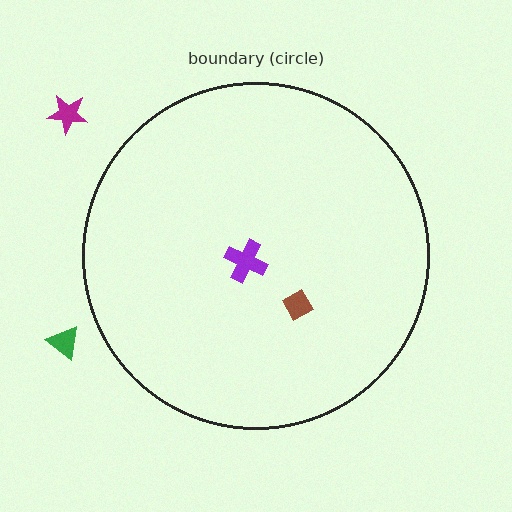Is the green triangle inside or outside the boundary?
Outside.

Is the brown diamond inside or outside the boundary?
Inside.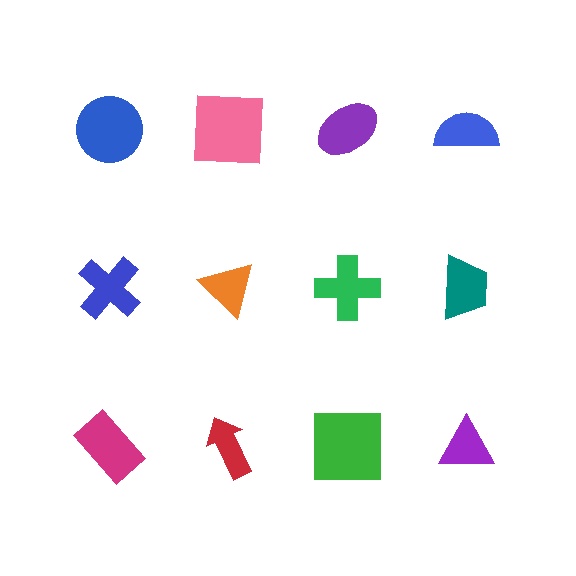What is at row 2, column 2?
An orange triangle.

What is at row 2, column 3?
A green cross.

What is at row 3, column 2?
A red arrow.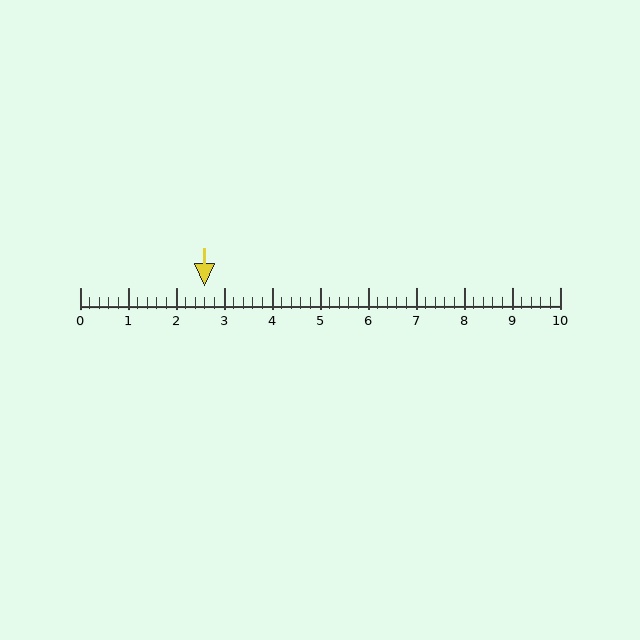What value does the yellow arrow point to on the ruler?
The yellow arrow points to approximately 2.6.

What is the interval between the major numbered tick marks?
The major tick marks are spaced 1 units apart.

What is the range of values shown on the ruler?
The ruler shows values from 0 to 10.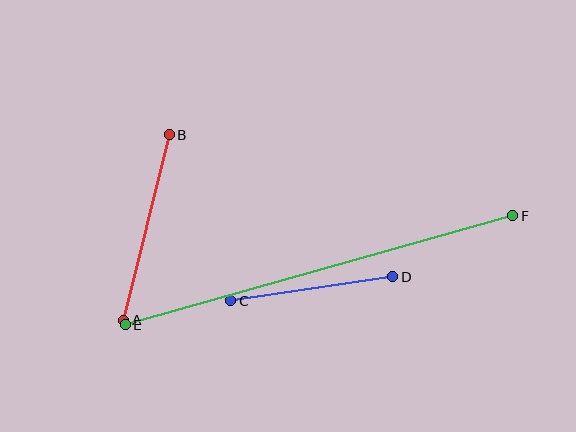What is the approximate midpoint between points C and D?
The midpoint is at approximately (312, 289) pixels.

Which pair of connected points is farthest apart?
Points E and F are farthest apart.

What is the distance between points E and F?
The distance is approximately 402 pixels.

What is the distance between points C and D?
The distance is approximately 164 pixels.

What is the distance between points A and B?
The distance is approximately 191 pixels.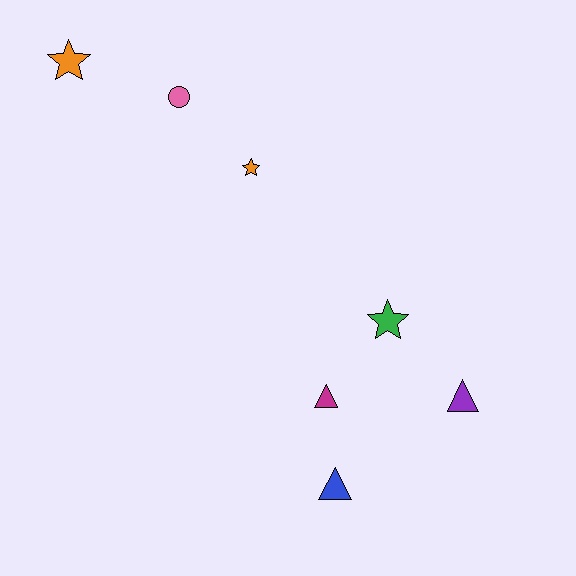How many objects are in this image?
There are 7 objects.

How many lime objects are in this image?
There are no lime objects.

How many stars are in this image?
There are 3 stars.